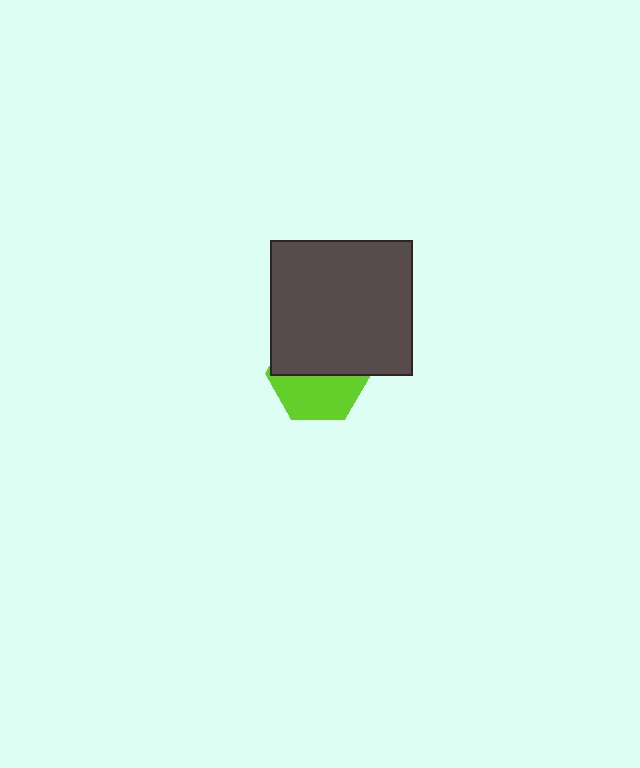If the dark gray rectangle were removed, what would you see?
You would see the complete lime hexagon.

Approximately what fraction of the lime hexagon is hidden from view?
Roughly 52% of the lime hexagon is hidden behind the dark gray rectangle.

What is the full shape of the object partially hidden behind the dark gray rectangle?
The partially hidden object is a lime hexagon.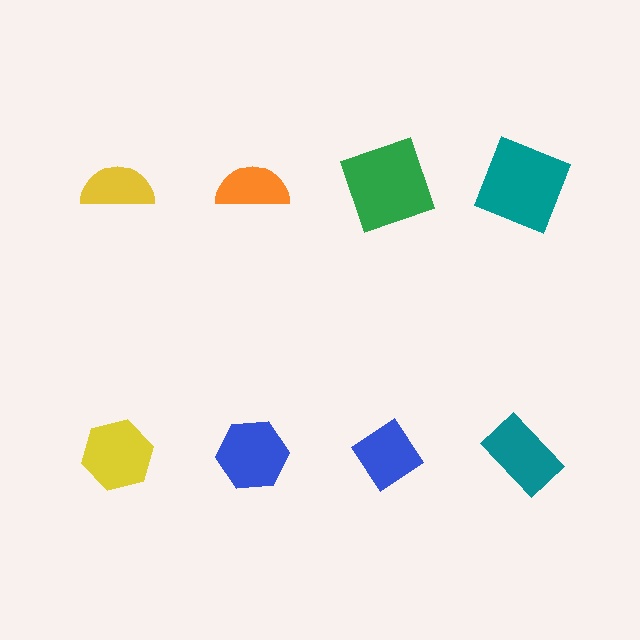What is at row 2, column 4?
A teal rectangle.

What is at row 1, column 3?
A green square.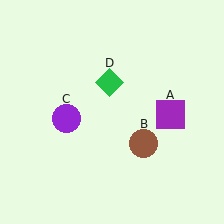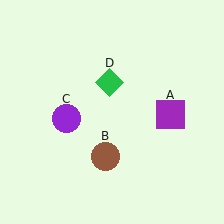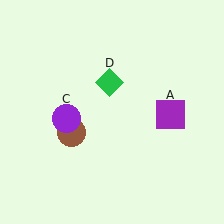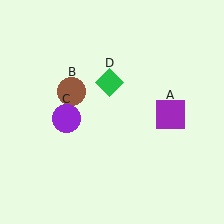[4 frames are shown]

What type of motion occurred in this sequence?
The brown circle (object B) rotated clockwise around the center of the scene.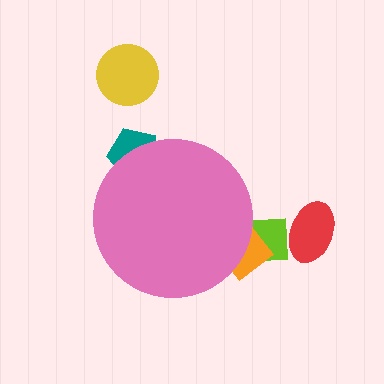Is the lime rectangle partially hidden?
Yes, the lime rectangle is partially hidden behind the pink circle.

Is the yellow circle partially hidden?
No, the yellow circle is fully visible.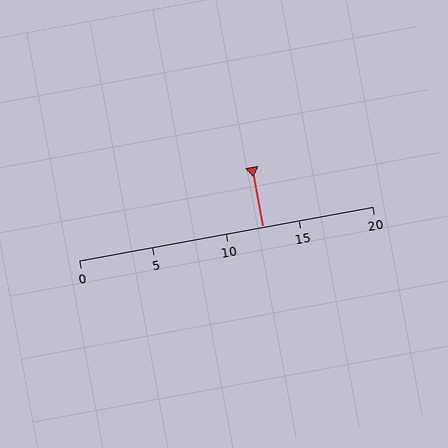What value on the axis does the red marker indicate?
The marker indicates approximately 12.5.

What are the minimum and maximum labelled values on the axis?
The axis runs from 0 to 20.